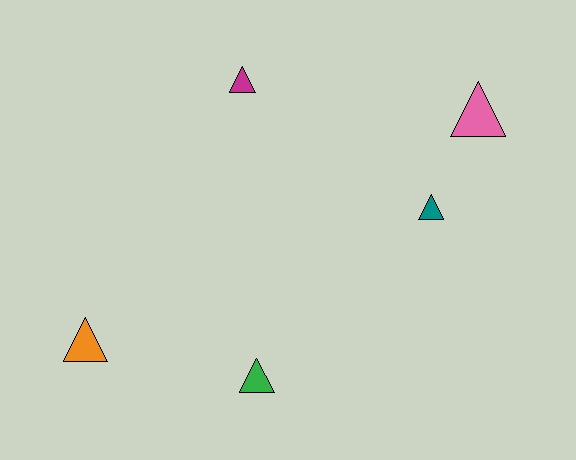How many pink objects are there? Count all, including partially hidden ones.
There is 1 pink object.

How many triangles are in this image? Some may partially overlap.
There are 5 triangles.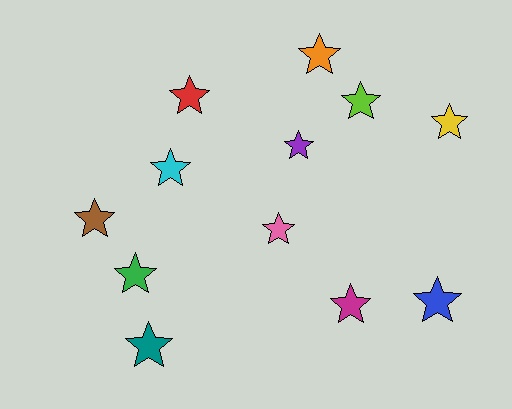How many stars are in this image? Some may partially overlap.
There are 12 stars.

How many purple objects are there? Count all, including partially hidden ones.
There is 1 purple object.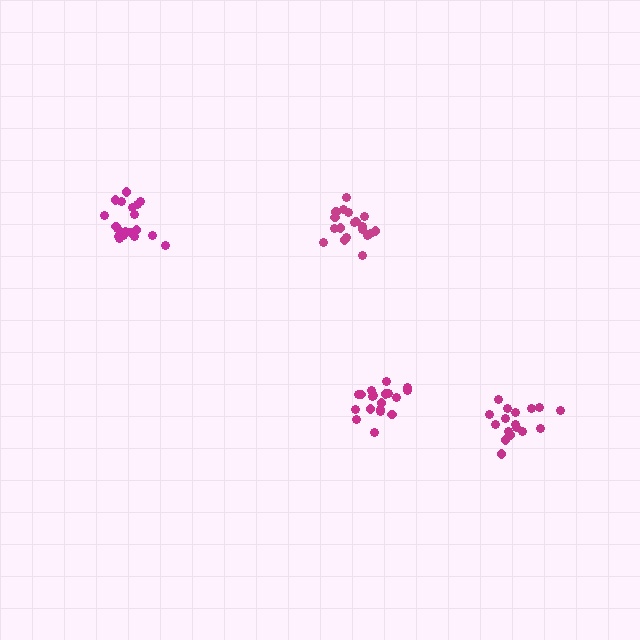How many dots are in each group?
Group 1: 19 dots, Group 2: 19 dots, Group 3: 19 dots, Group 4: 17 dots (74 total).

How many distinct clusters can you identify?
There are 4 distinct clusters.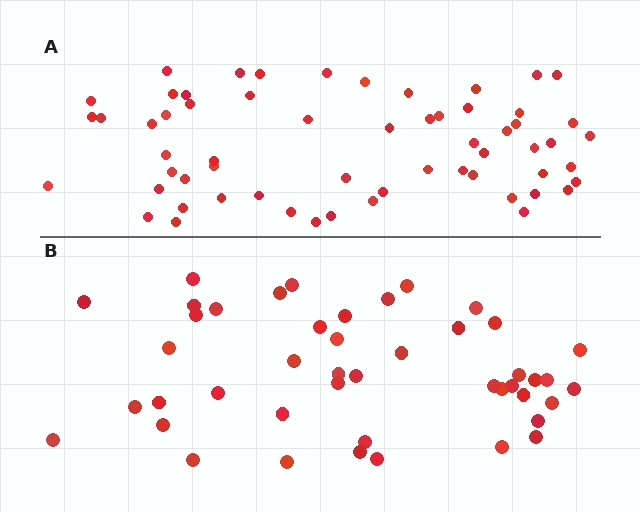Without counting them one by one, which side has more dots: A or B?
Region A (the top region) has more dots.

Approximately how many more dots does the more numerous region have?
Region A has approximately 15 more dots than region B.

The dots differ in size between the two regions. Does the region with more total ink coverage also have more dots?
No. Region B has more total ink coverage because its dots are larger, but region A actually contains more individual dots. Total area can be misleading — the number of items is what matters here.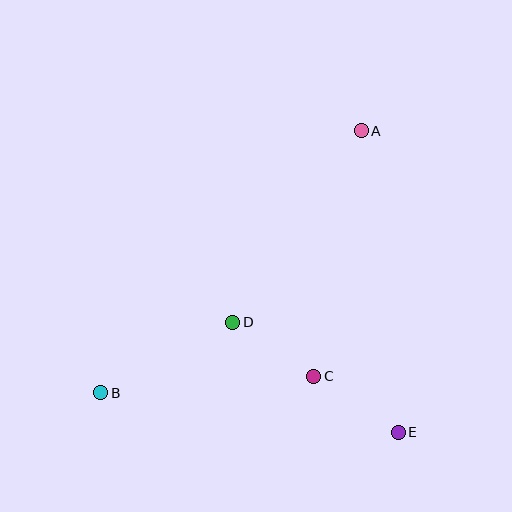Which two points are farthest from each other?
Points A and B are farthest from each other.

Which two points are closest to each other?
Points C and D are closest to each other.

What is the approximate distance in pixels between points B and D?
The distance between B and D is approximately 149 pixels.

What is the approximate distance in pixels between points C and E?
The distance between C and E is approximately 102 pixels.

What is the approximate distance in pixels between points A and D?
The distance between A and D is approximately 231 pixels.